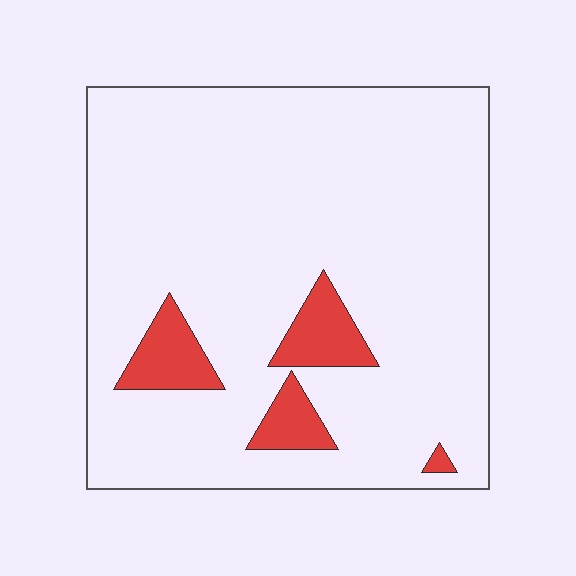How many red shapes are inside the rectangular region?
4.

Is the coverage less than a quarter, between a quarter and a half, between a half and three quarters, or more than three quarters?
Less than a quarter.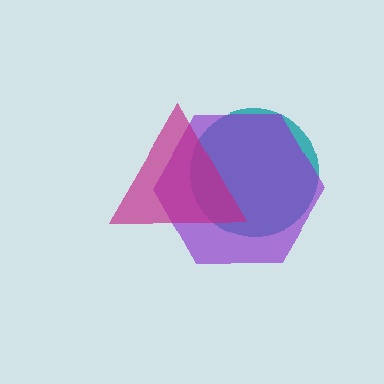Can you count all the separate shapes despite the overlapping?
Yes, there are 3 separate shapes.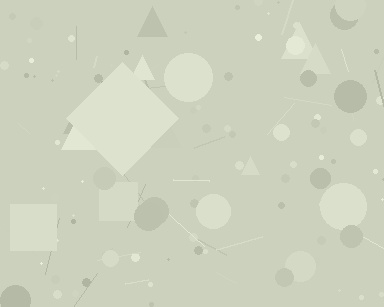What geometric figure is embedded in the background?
A diamond is embedded in the background.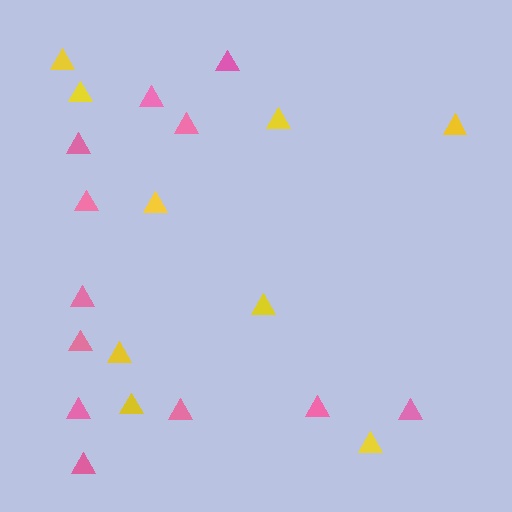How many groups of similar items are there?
There are 2 groups: one group of yellow triangles (9) and one group of pink triangles (12).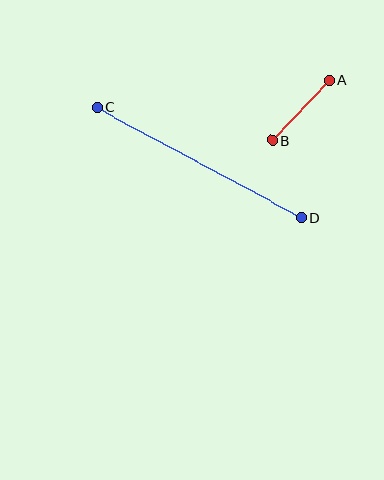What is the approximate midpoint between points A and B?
The midpoint is at approximately (301, 110) pixels.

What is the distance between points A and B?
The distance is approximately 83 pixels.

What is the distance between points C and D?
The distance is approximately 232 pixels.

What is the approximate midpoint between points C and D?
The midpoint is at approximately (199, 162) pixels.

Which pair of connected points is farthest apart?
Points C and D are farthest apart.